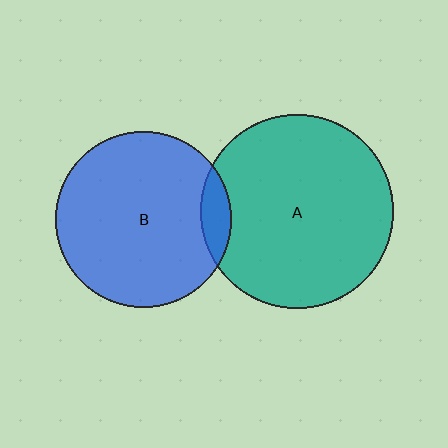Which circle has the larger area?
Circle A (teal).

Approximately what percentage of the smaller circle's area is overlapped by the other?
Approximately 10%.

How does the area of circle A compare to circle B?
Approximately 1.2 times.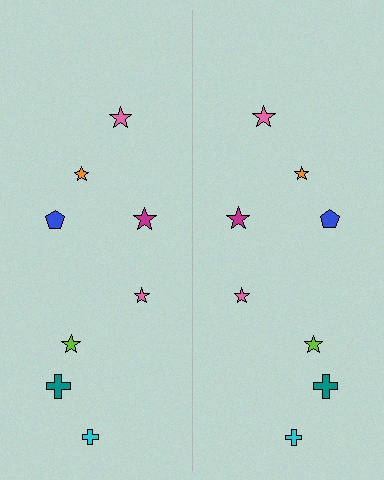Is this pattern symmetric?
Yes, this pattern has bilateral (reflection) symmetry.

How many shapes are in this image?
There are 16 shapes in this image.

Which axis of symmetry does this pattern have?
The pattern has a vertical axis of symmetry running through the center of the image.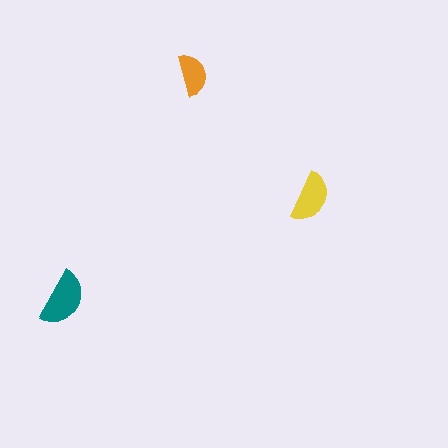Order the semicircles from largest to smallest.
the teal one, the yellow one, the orange one.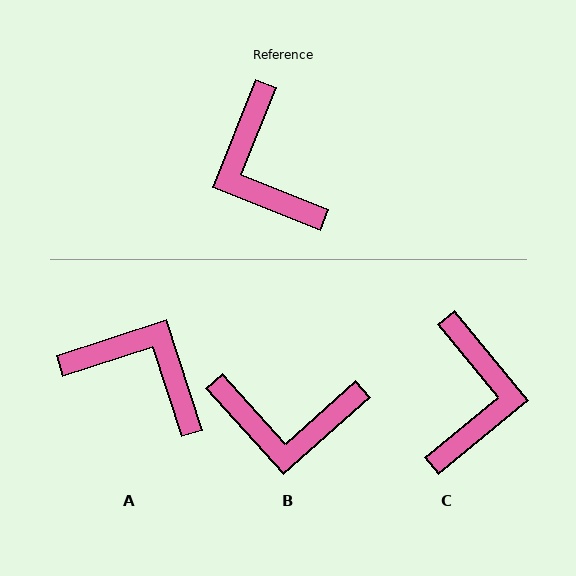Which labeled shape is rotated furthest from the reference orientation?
C, about 151 degrees away.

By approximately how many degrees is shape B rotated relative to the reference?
Approximately 64 degrees counter-clockwise.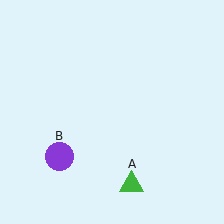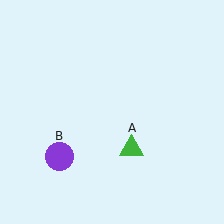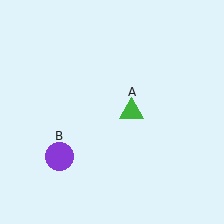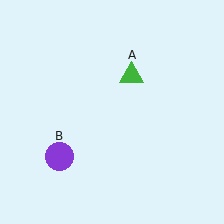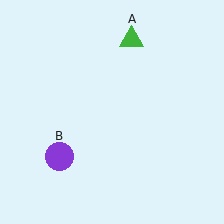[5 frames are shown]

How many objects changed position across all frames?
1 object changed position: green triangle (object A).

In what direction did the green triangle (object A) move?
The green triangle (object A) moved up.